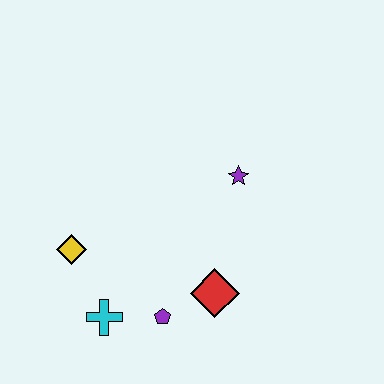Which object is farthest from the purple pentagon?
The purple star is farthest from the purple pentagon.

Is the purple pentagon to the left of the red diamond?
Yes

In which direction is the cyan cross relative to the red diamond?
The cyan cross is to the left of the red diamond.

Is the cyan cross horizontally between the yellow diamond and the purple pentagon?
Yes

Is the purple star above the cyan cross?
Yes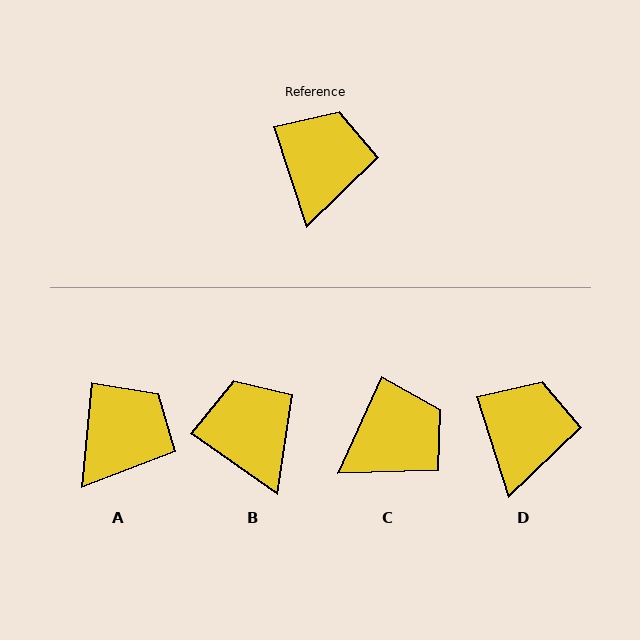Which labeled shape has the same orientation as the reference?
D.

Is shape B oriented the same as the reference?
No, it is off by about 37 degrees.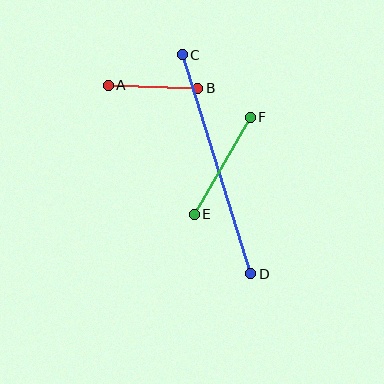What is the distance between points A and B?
The distance is approximately 89 pixels.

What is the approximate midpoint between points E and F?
The midpoint is at approximately (222, 165) pixels.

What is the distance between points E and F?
The distance is approximately 112 pixels.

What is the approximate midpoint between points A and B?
The midpoint is at approximately (152, 87) pixels.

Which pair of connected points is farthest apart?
Points C and D are farthest apart.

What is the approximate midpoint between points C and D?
The midpoint is at approximately (216, 164) pixels.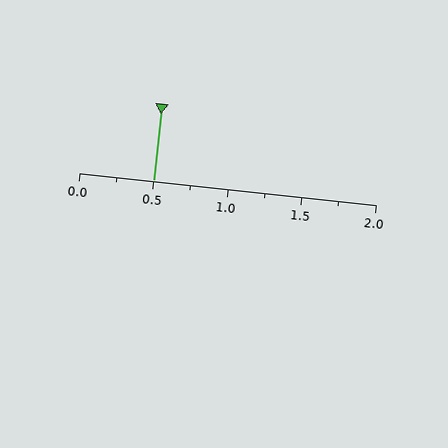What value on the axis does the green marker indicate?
The marker indicates approximately 0.5.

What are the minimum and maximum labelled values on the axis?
The axis runs from 0.0 to 2.0.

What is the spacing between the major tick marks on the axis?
The major ticks are spaced 0.5 apart.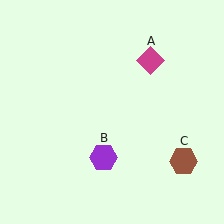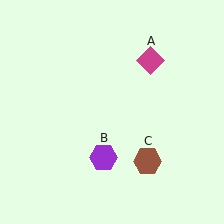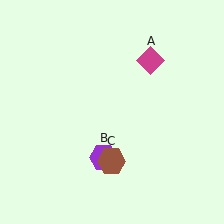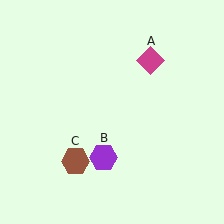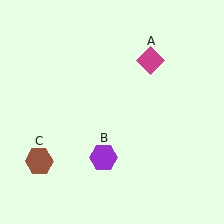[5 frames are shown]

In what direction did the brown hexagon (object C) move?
The brown hexagon (object C) moved left.